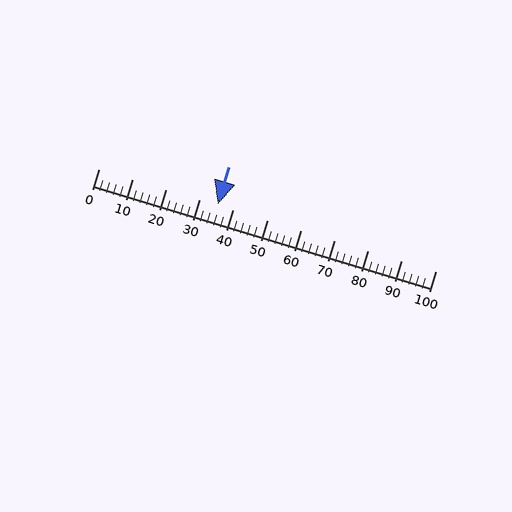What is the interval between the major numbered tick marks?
The major tick marks are spaced 10 units apart.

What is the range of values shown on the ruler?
The ruler shows values from 0 to 100.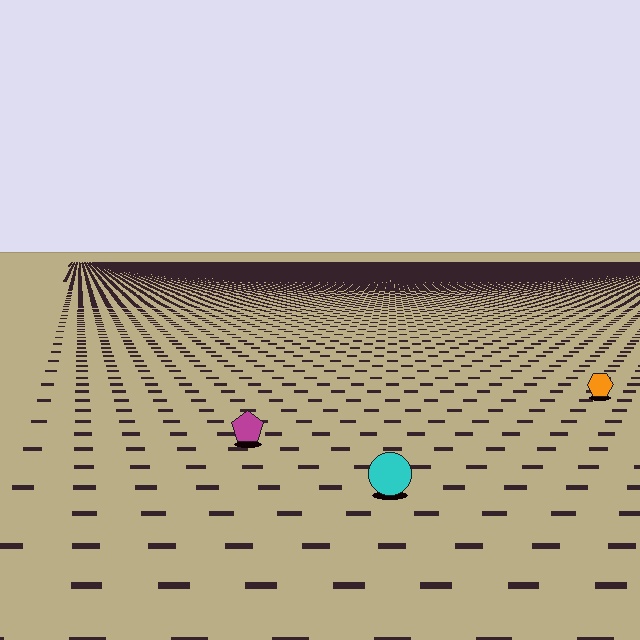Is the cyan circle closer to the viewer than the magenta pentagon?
Yes. The cyan circle is closer — you can tell from the texture gradient: the ground texture is coarser near it.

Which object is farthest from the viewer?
The orange hexagon is farthest from the viewer. It appears smaller and the ground texture around it is denser.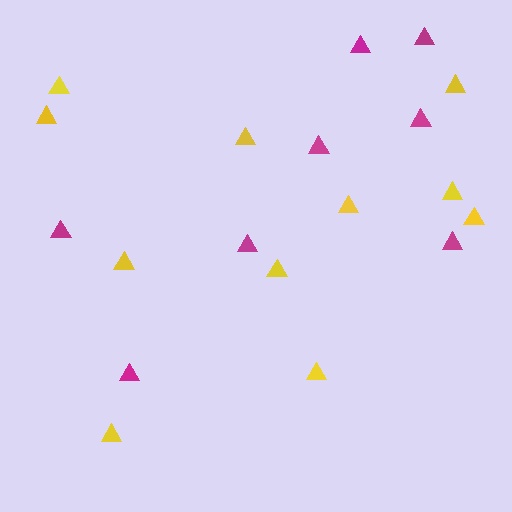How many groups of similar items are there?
There are 2 groups: one group of magenta triangles (8) and one group of yellow triangles (11).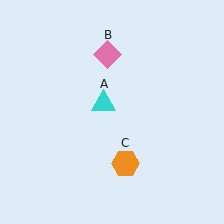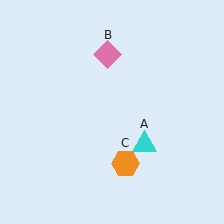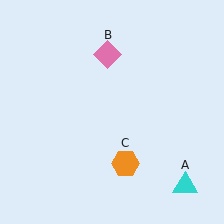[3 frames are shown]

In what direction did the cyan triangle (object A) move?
The cyan triangle (object A) moved down and to the right.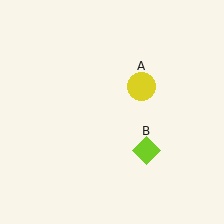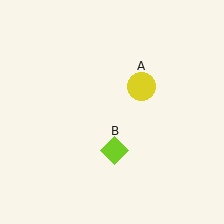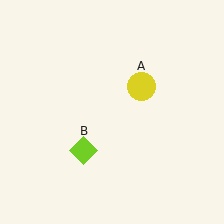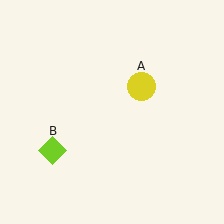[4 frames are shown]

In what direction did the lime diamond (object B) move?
The lime diamond (object B) moved left.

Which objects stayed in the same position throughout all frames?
Yellow circle (object A) remained stationary.